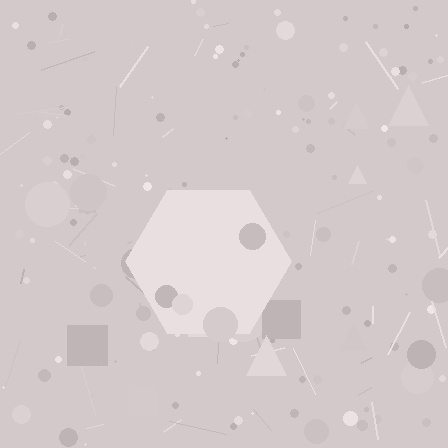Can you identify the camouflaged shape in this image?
The camouflaged shape is a hexagon.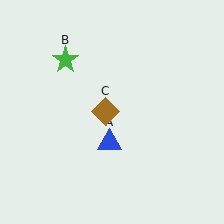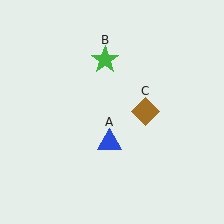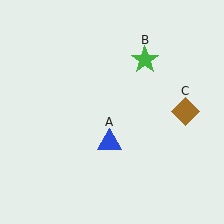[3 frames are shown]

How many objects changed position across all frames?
2 objects changed position: green star (object B), brown diamond (object C).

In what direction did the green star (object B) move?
The green star (object B) moved right.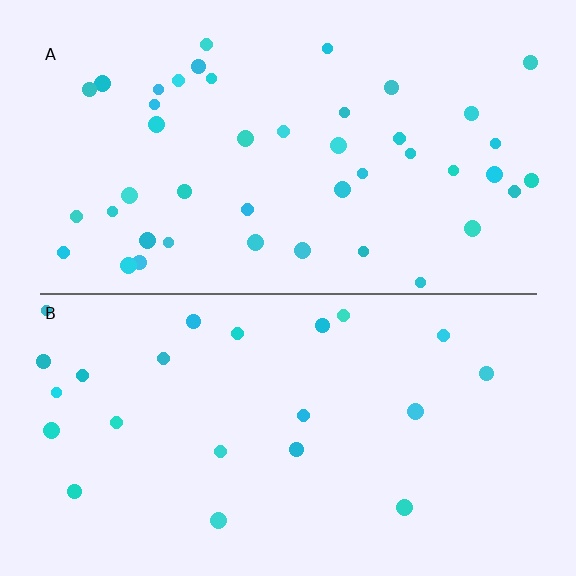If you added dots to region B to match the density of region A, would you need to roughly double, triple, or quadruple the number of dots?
Approximately double.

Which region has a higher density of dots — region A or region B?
A (the top).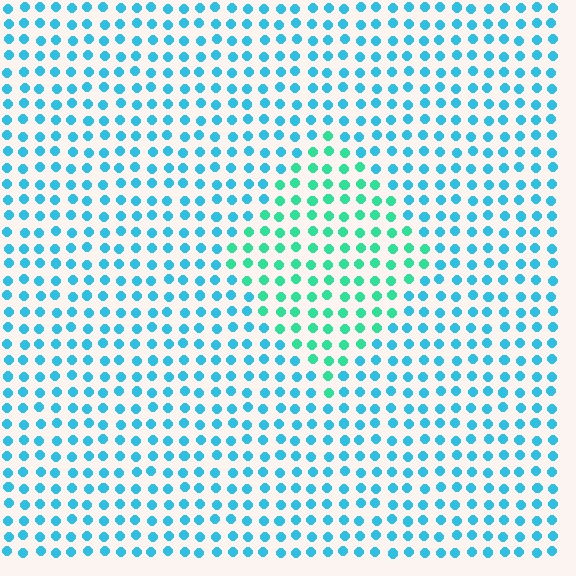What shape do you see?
I see a diamond.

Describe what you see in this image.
The image is filled with small cyan elements in a uniform arrangement. A diamond-shaped region is visible where the elements are tinted to a slightly different hue, forming a subtle color boundary.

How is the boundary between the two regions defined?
The boundary is defined purely by a slight shift in hue (about 35 degrees). Spacing, size, and orientation are identical on both sides.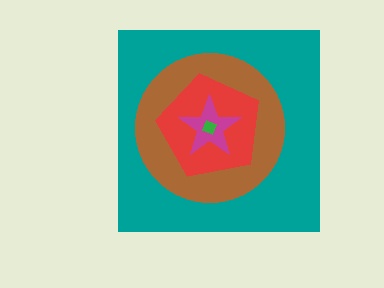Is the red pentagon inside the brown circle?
Yes.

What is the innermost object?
The green diamond.